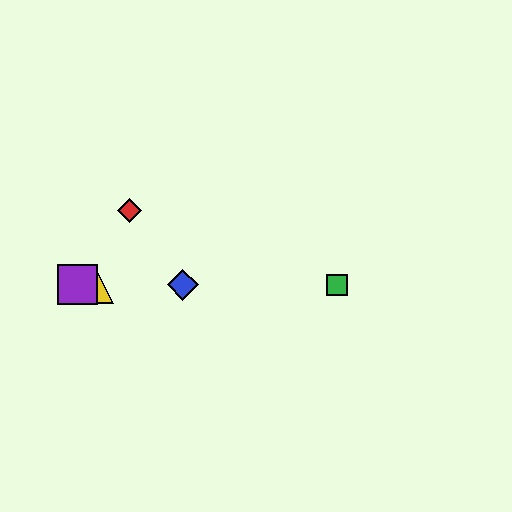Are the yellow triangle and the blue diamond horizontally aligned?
Yes, both are at y≈285.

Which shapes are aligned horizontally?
The blue diamond, the green square, the yellow triangle, the purple square are aligned horizontally.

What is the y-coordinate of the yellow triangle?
The yellow triangle is at y≈285.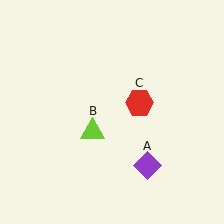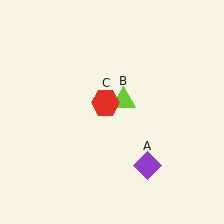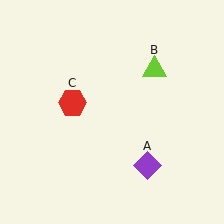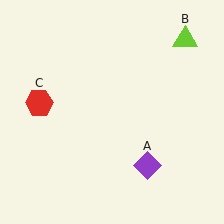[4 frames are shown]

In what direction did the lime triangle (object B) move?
The lime triangle (object B) moved up and to the right.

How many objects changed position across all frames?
2 objects changed position: lime triangle (object B), red hexagon (object C).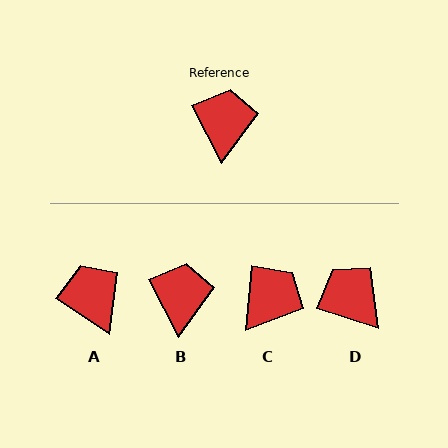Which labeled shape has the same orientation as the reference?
B.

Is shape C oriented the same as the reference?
No, it is off by about 33 degrees.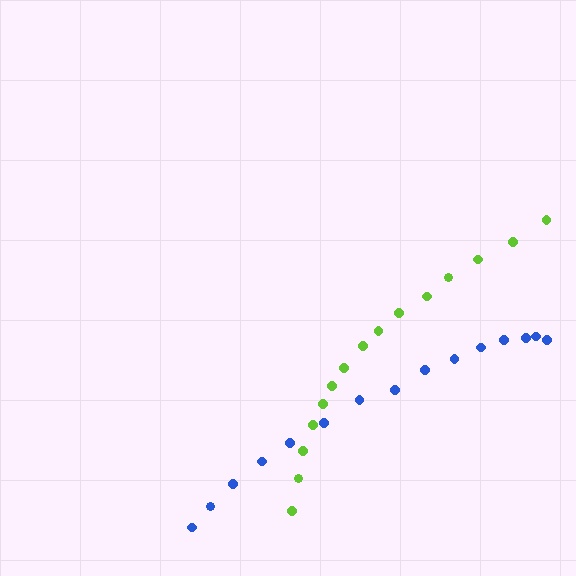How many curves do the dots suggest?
There are 2 distinct paths.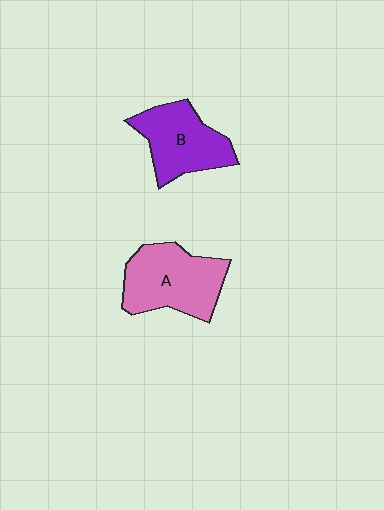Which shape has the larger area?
Shape A (pink).